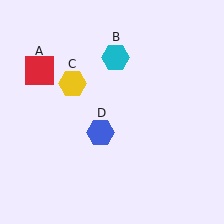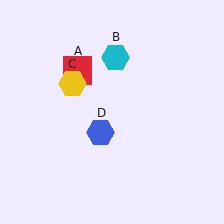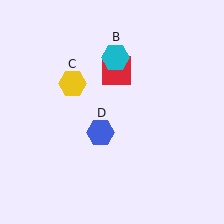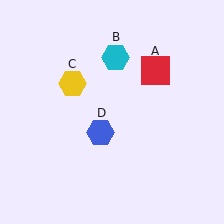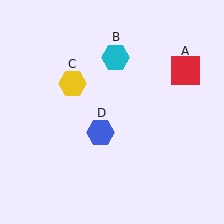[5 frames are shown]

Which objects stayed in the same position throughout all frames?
Cyan hexagon (object B) and yellow hexagon (object C) and blue hexagon (object D) remained stationary.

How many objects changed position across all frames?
1 object changed position: red square (object A).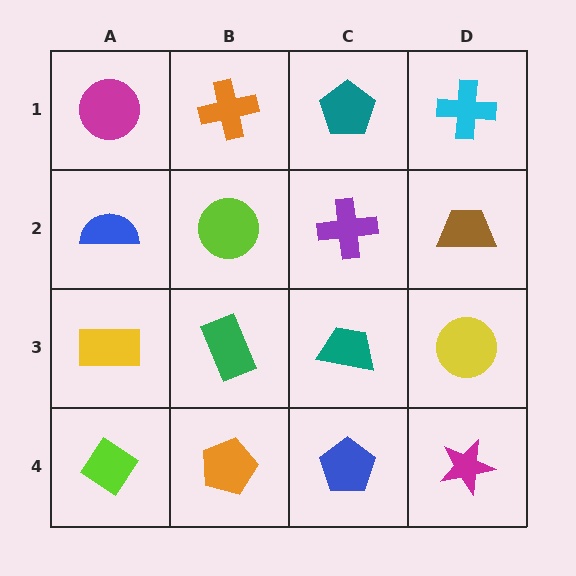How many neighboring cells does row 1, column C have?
3.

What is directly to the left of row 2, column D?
A purple cross.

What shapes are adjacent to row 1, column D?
A brown trapezoid (row 2, column D), a teal pentagon (row 1, column C).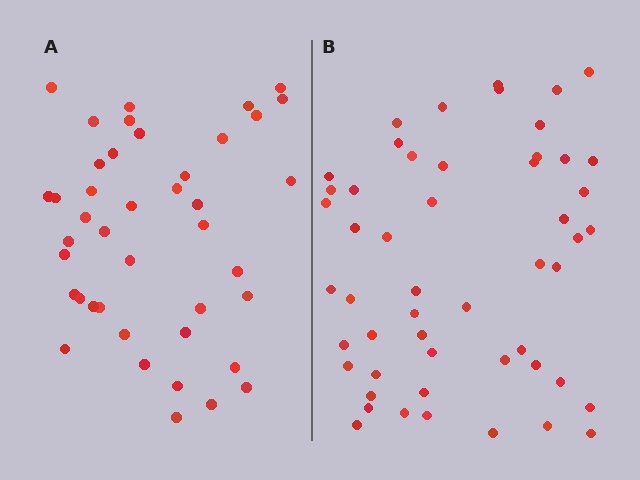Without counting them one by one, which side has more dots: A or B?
Region B (the right region) has more dots.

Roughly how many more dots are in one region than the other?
Region B has roughly 10 or so more dots than region A.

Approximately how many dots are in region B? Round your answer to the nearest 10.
About 50 dots. (The exact count is 52, which rounds to 50.)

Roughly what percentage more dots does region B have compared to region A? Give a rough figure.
About 25% more.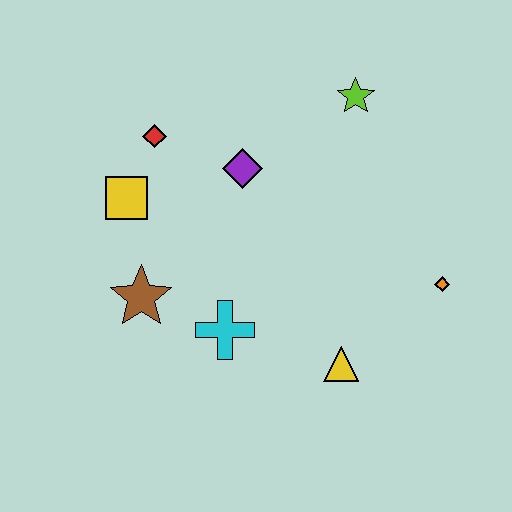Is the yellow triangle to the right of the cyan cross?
Yes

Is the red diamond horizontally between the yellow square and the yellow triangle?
Yes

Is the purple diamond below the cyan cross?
No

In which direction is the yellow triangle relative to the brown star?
The yellow triangle is to the right of the brown star.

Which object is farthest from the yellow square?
The orange diamond is farthest from the yellow square.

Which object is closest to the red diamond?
The yellow square is closest to the red diamond.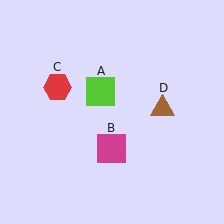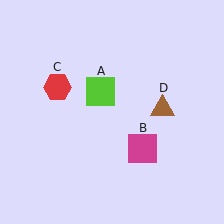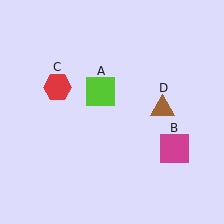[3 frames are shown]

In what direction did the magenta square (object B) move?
The magenta square (object B) moved right.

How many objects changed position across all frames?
1 object changed position: magenta square (object B).